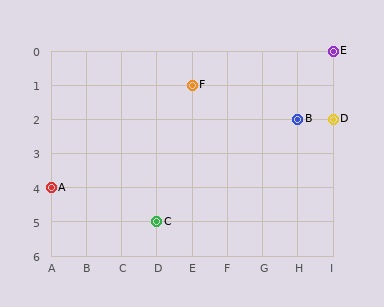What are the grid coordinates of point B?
Point B is at grid coordinates (H, 2).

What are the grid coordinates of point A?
Point A is at grid coordinates (A, 4).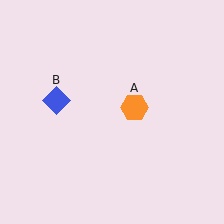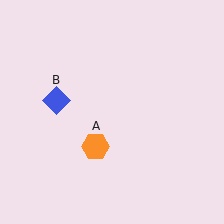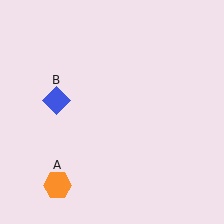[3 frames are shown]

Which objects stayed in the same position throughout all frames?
Blue diamond (object B) remained stationary.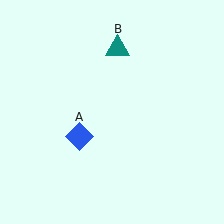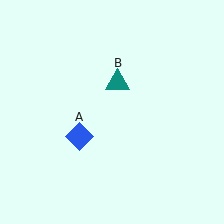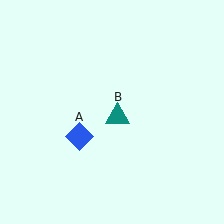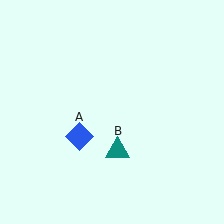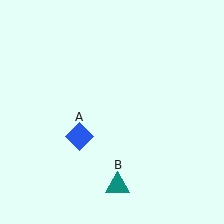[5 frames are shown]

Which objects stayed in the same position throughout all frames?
Blue diamond (object A) remained stationary.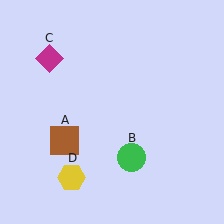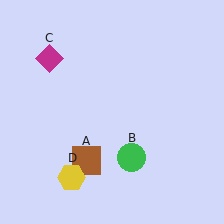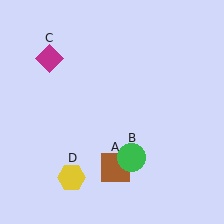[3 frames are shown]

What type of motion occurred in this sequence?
The brown square (object A) rotated counterclockwise around the center of the scene.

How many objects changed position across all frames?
1 object changed position: brown square (object A).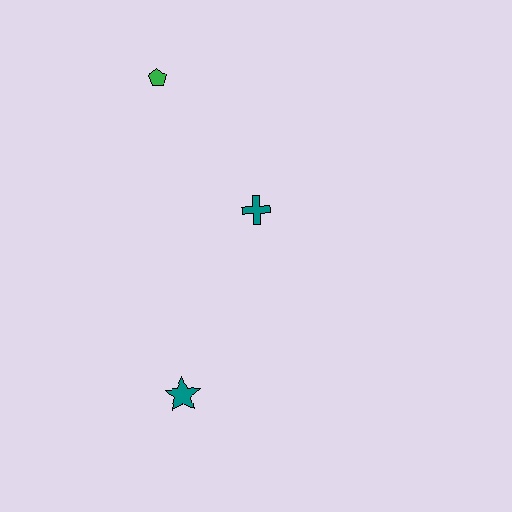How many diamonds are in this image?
There are no diamonds.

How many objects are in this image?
There are 3 objects.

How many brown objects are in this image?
There are no brown objects.